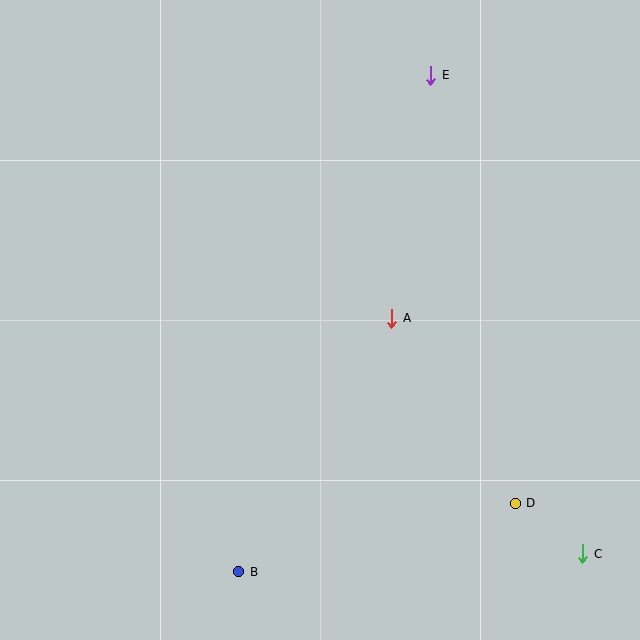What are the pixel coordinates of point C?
Point C is at (583, 554).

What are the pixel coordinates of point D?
Point D is at (515, 503).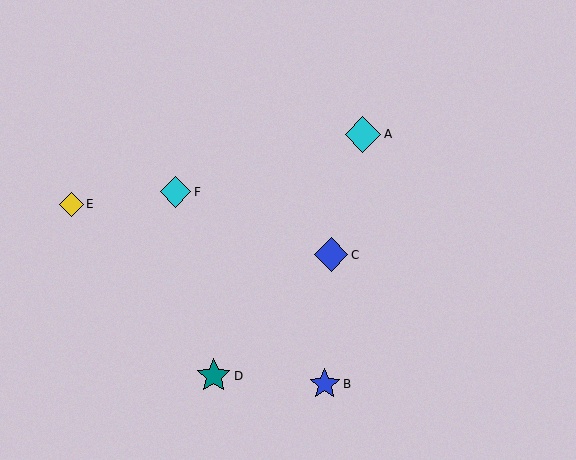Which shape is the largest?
The cyan diamond (labeled A) is the largest.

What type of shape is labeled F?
Shape F is a cyan diamond.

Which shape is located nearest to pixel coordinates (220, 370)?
The teal star (labeled D) at (214, 376) is nearest to that location.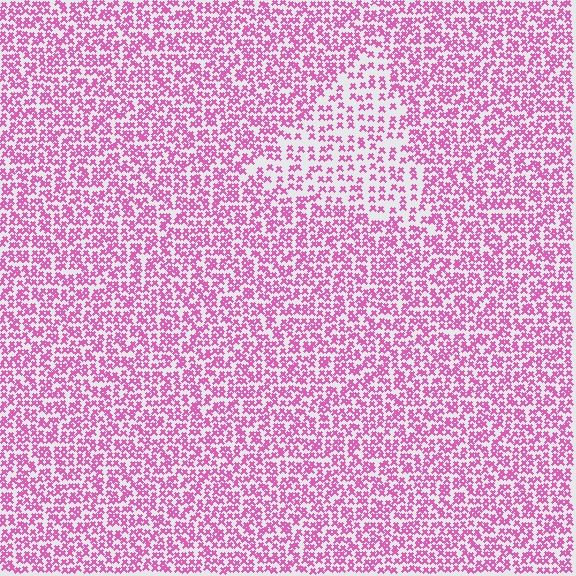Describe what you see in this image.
The image contains small pink elements arranged at two different densities. A triangle-shaped region is visible where the elements are less densely packed than the surrounding area.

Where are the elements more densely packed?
The elements are more densely packed outside the triangle boundary.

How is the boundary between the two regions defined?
The boundary is defined by a change in element density (approximately 1.8x ratio). All elements are the same color, size, and shape.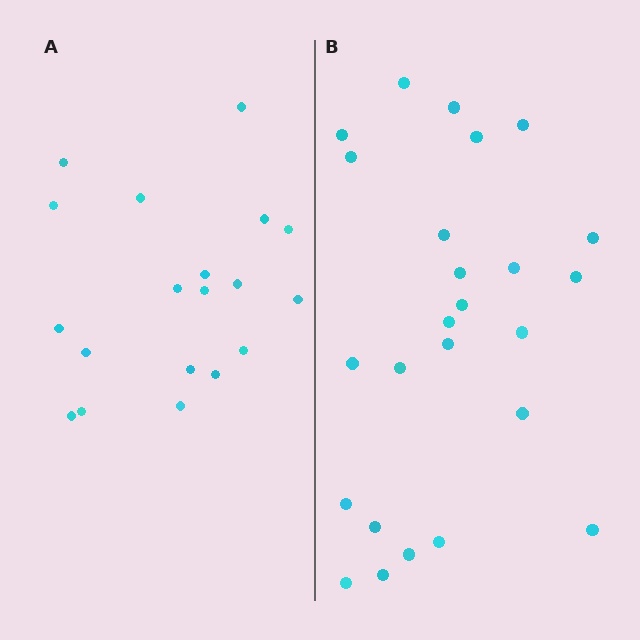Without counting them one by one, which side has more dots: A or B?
Region B (the right region) has more dots.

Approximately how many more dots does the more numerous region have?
Region B has about 6 more dots than region A.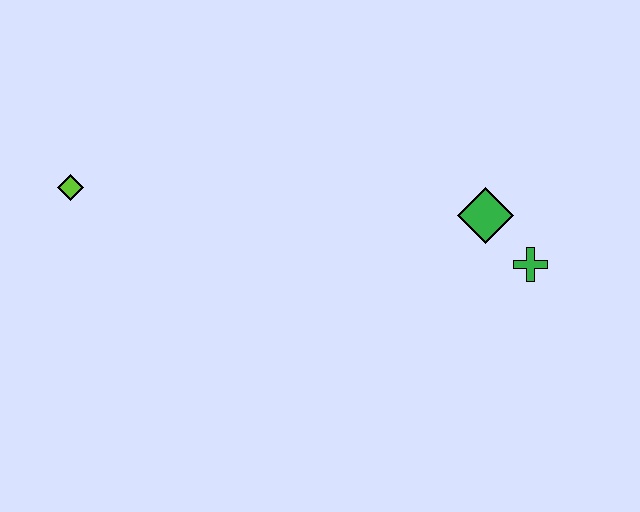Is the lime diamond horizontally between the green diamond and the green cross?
No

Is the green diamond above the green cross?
Yes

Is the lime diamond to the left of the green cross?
Yes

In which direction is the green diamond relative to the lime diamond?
The green diamond is to the right of the lime diamond.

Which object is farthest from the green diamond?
The lime diamond is farthest from the green diamond.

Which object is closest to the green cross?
The green diamond is closest to the green cross.